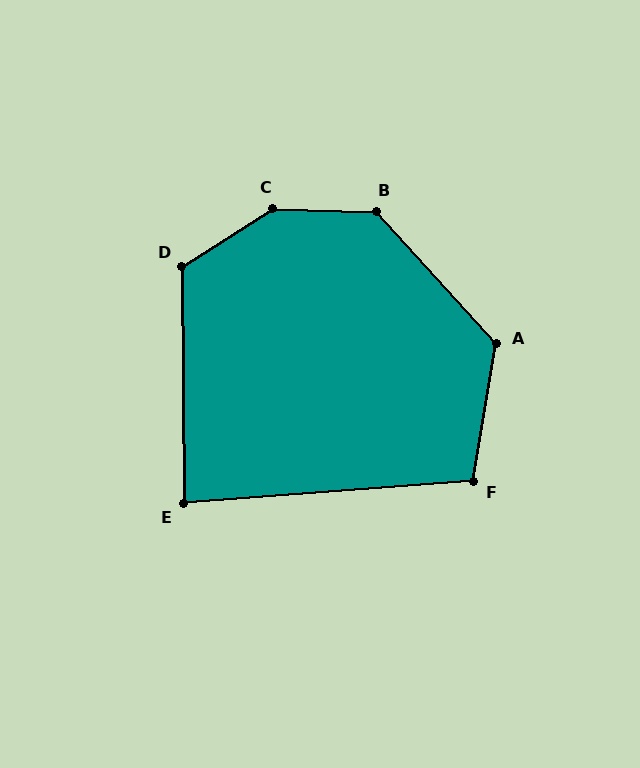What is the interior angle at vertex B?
Approximately 134 degrees (obtuse).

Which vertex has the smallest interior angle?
E, at approximately 86 degrees.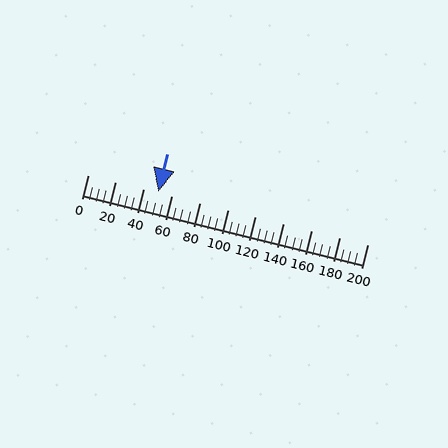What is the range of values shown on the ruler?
The ruler shows values from 0 to 200.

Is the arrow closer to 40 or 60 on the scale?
The arrow is closer to 60.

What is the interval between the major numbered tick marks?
The major tick marks are spaced 20 units apart.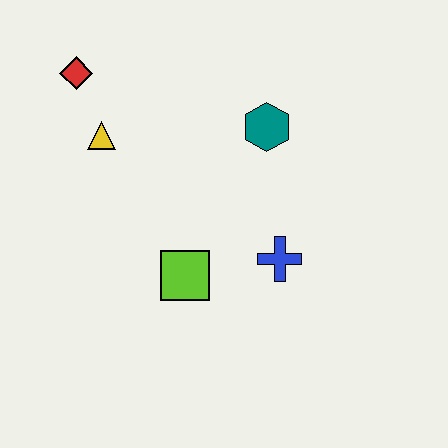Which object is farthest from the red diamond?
The blue cross is farthest from the red diamond.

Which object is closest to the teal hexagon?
The blue cross is closest to the teal hexagon.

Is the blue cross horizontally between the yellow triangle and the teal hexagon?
No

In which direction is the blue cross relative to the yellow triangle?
The blue cross is to the right of the yellow triangle.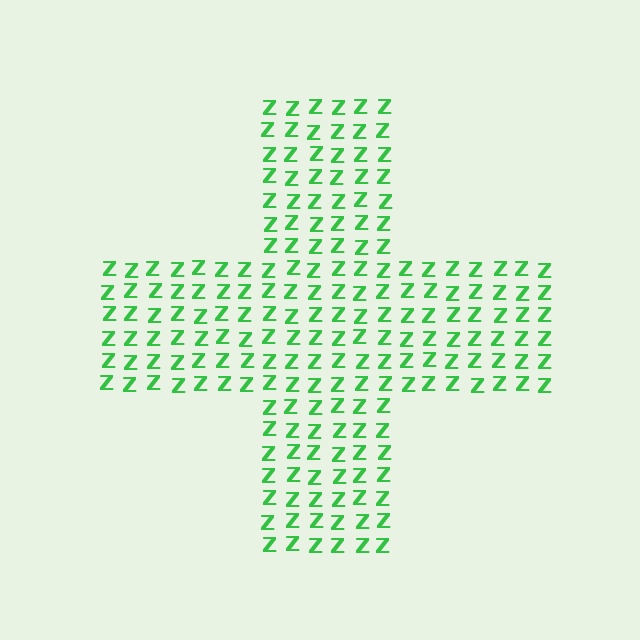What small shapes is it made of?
It is made of small letter Z's.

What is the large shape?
The large shape is a cross.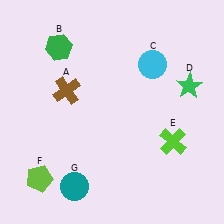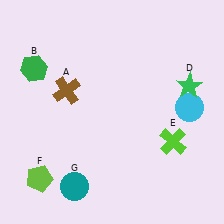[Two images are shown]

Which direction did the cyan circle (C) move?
The cyan circle (C) moved down.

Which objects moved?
The objects that moved are: the green hexagon (B), the cyan circle (C).